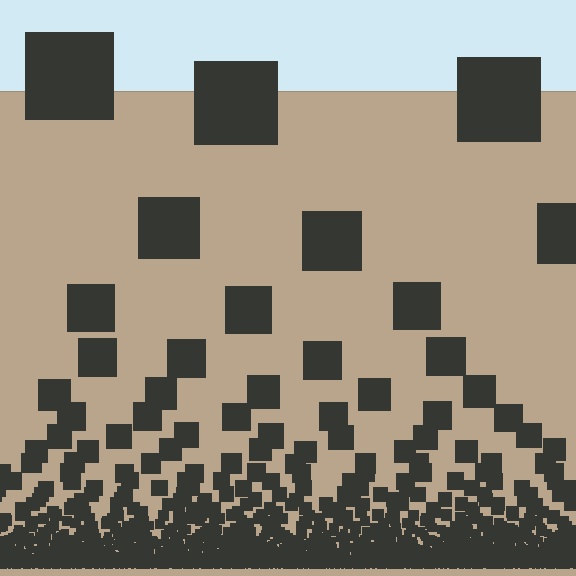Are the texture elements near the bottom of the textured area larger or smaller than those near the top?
Smaller. The gradient is inverted — elements near the bottom are smaller and denser.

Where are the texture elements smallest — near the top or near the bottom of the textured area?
Near the bottom.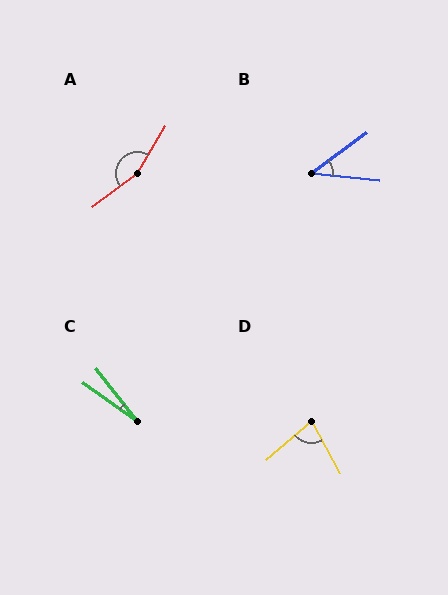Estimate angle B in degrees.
Approximately 42 degrees.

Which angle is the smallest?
C, at approximately 17 degrees.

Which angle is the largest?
A, at approximately 157 degrees.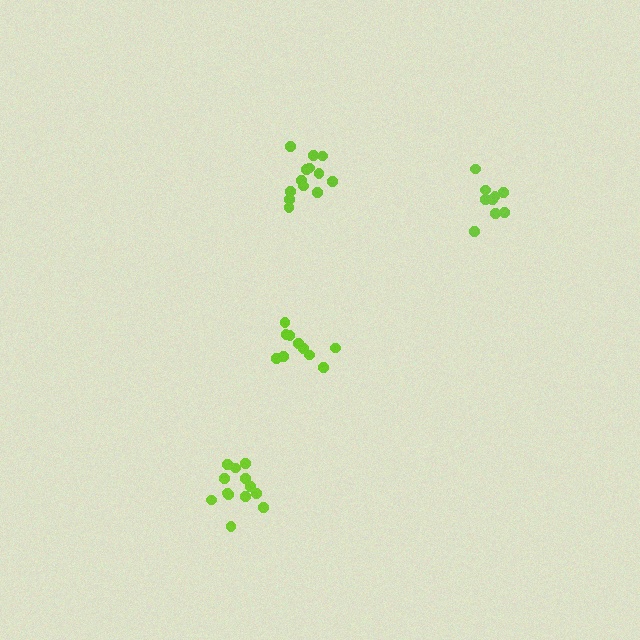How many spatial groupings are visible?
There are 4 spatial groupings.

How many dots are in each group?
Group 1: 10 dots, Group 2: 13 dots, Group 3: 9 dots, Group 4: 13 dots (45 total).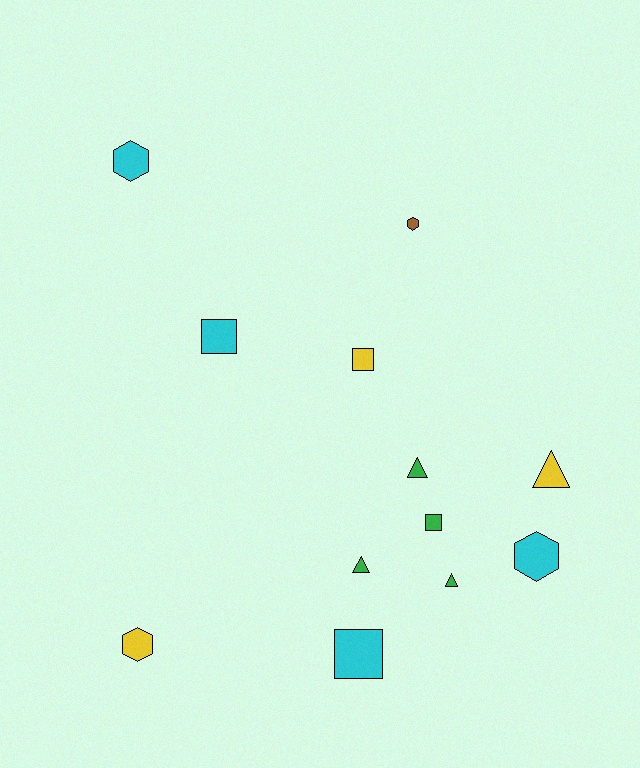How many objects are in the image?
There are 12 objects.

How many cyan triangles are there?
There are no cyan triangles.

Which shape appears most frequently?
Triangle, with 4 objects.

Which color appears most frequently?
Cyan, with 4 objects.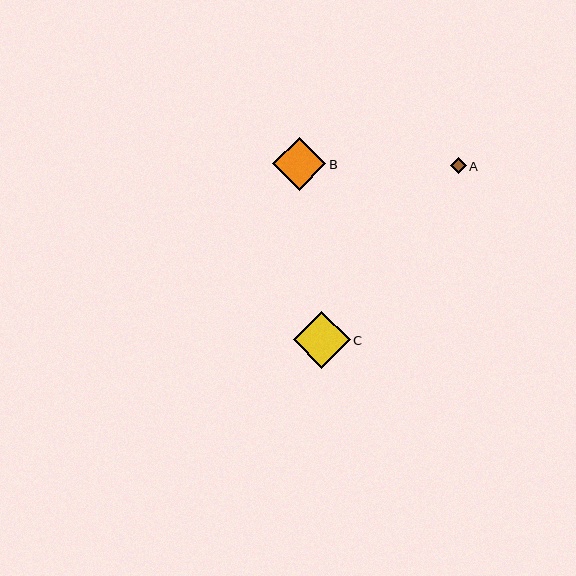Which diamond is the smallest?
Diamond A is the smallest with a size of approximately 15 pixels.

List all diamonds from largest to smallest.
From largest to smallest: C, B, A.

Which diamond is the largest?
Diamond C is the largest with a size of approximately 57 pixels.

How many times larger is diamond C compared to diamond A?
Diamond C is approximately 3.7 times the size of diamond A.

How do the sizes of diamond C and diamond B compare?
Diamond C and diamond B are approximately the same size.